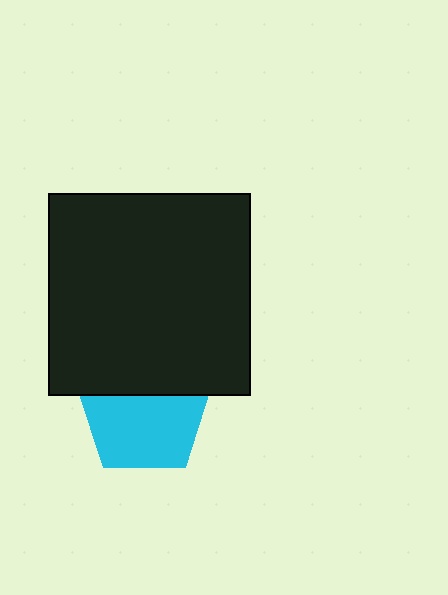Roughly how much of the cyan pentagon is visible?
About half of it is visible (roughly 65%).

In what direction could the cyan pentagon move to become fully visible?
The cyan pentagon could move down. That would shift it out from behind the black square entirely.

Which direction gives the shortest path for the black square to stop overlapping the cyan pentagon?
Moving up gives the shortest separation.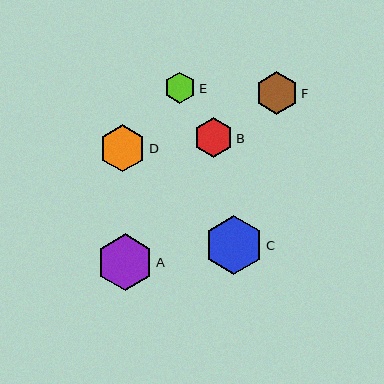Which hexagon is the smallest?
Hexagon E is the smallest with a size of approximately 32 pixels.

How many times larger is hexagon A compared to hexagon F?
Hexagon A is approximately 1.3 times the size of hexagon F.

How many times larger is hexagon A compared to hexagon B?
Hexagon A is approximately 1.4 times the size of hexagon B.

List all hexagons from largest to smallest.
From largest to smallest: C, A, D, F, B, E.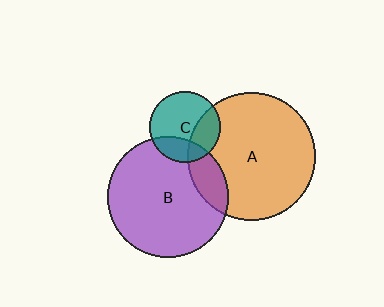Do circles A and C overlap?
Yes.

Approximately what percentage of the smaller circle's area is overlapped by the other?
Approximately 30%.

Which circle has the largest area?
Circle A (orange).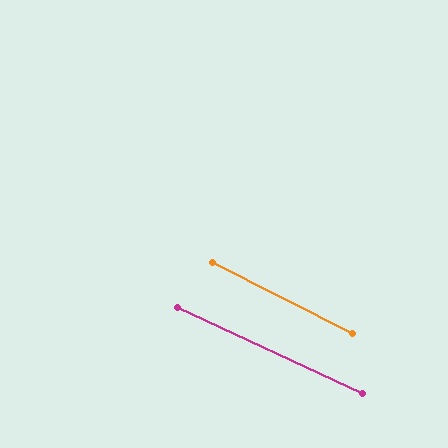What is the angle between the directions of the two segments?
Approximately 2 degrees.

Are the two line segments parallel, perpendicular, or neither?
Parallel — their directions differ by only 1.9°.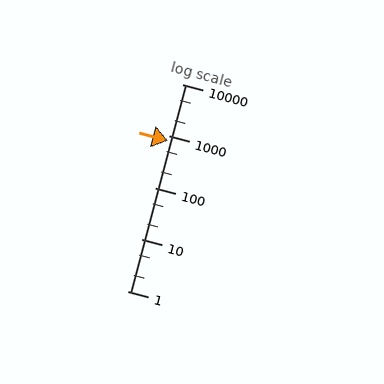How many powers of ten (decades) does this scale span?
The scale spans 4 decades, from 1 to 10000.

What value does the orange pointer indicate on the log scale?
The pointer indicates approximately 820.